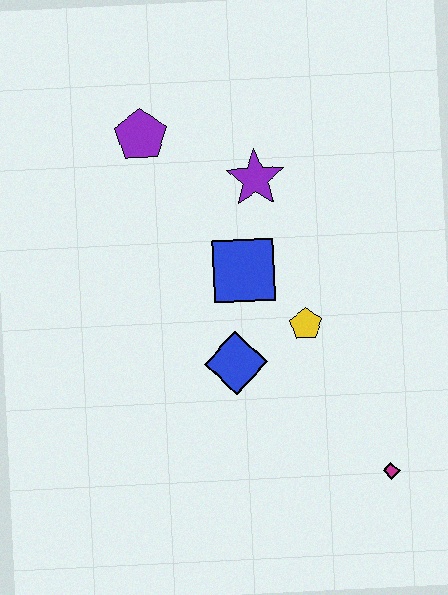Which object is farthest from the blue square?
The magenta diamond is farthest from the blue square.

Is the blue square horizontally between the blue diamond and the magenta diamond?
Yes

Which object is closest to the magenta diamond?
The yellow pentagon is closest to the magenta diamond.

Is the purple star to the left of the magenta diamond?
Yes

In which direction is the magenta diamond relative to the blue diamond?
The magenta diamond is to the right of the blue diamond.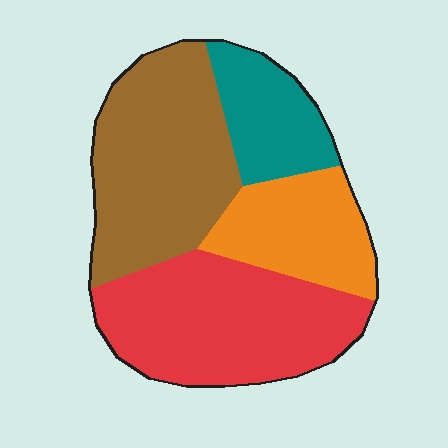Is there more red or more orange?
Red.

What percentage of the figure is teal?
Teal takes up about one eighth (1/8) of the figure.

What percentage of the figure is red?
Red takes up between a third and a half of the figure.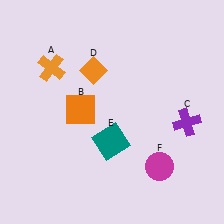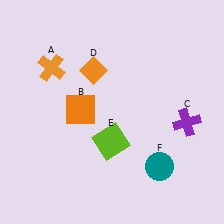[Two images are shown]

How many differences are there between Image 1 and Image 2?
There are 2 differences between the two images.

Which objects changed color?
E changed from teal to lime. F changed from magenta to teal.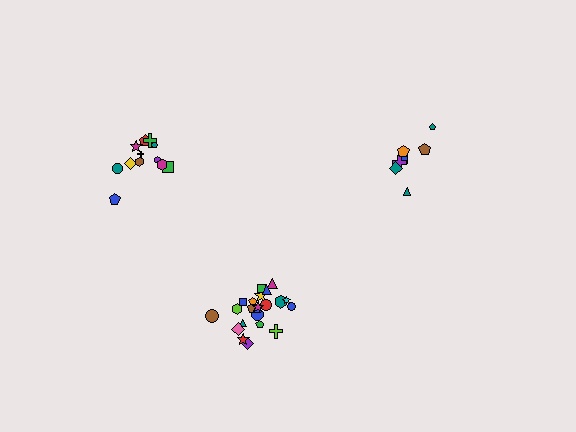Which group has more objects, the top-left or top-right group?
The top-left group.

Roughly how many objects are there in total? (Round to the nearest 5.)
Roughly 40 objects in total.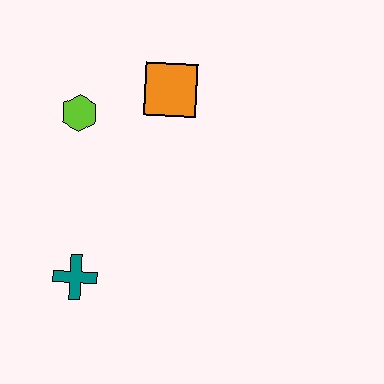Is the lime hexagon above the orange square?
No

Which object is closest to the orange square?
The lime hexagon is closest to the orange square.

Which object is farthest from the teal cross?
The orange square is farthest from the teal cross.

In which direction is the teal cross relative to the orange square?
The teal cross is below the orange square.